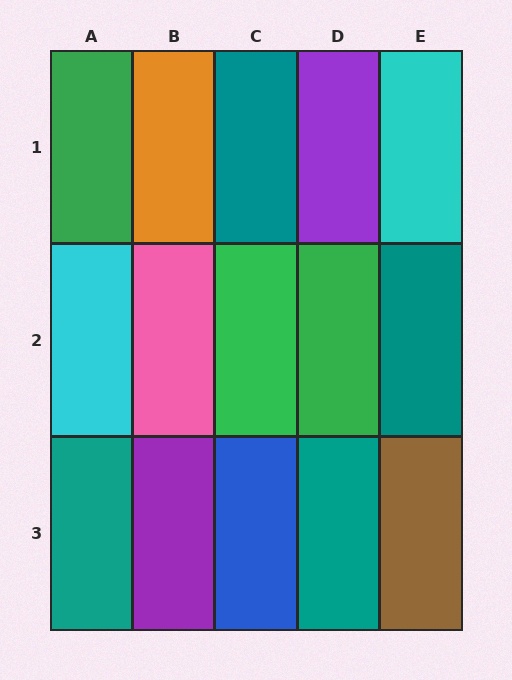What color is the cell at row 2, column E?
Teal.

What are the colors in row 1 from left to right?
Green, orange, teal, purple, cyan.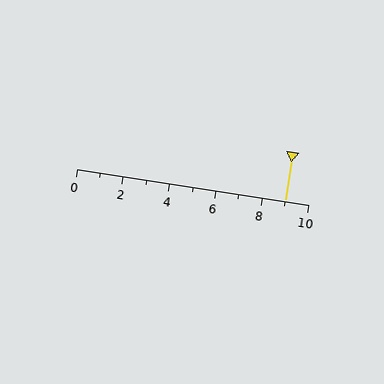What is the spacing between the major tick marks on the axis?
The major ticks are spaced 2 apart.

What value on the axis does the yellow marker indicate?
The marker indicates approximately 9.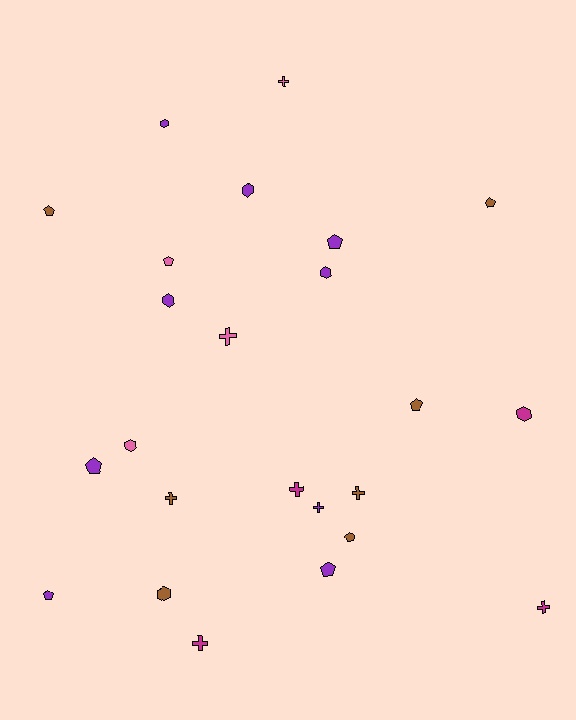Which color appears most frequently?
Purple, with 9 objects.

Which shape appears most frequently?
Pentagon, with 9 objects.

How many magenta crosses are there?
There are 3 magenta crosses.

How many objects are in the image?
There are 24 objects.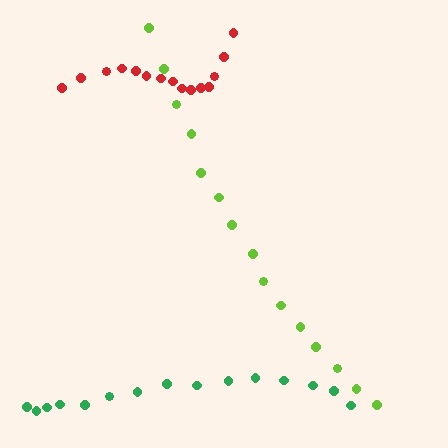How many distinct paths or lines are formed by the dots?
There are 3 distinct paths.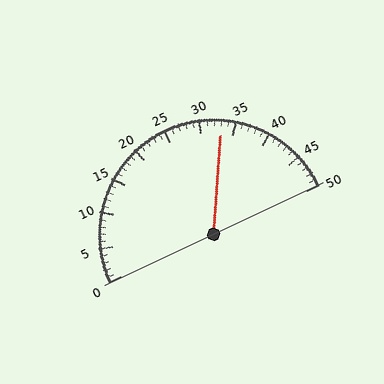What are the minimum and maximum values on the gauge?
The gauge ranges from 0 to 50.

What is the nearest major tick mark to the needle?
The nearest major tick mark is 35.